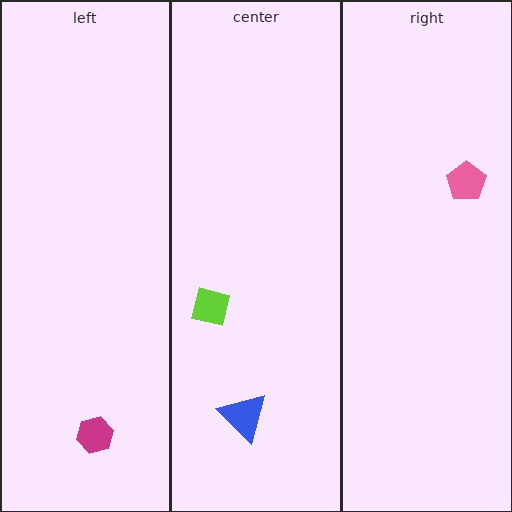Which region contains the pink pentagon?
The right region.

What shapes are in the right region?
The pink pentagon.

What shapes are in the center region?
The blue triangle, the lime square.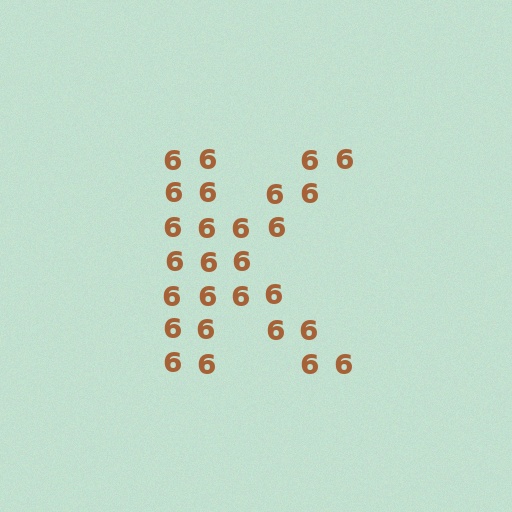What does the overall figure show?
The overall figure shows the letter K.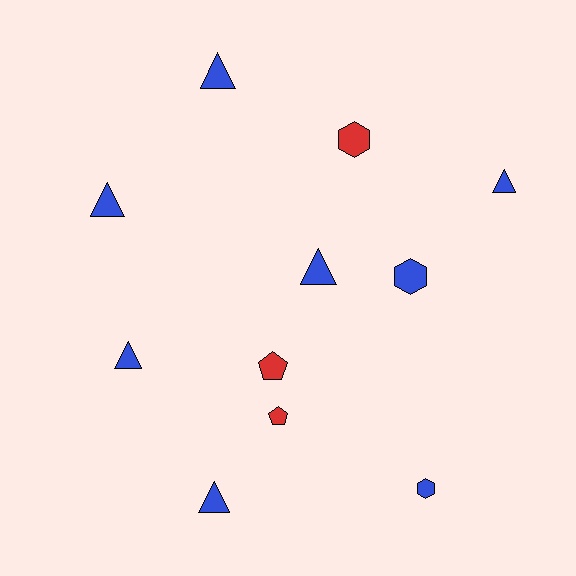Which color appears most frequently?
Blue, with 8 objects.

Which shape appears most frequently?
Triangle, with 6 objects.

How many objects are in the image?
There are 11 objects.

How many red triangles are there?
There are no red triangles.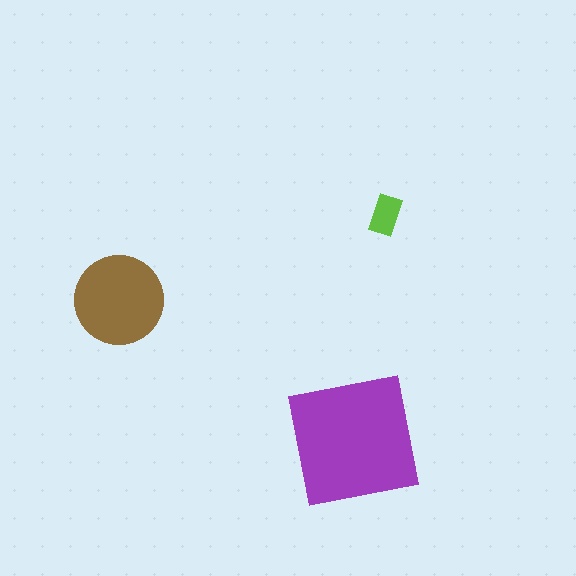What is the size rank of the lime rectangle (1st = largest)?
3rd.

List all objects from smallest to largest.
The lime rectangle, the brown circle, the purple square.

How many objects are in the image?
There are 3 objects in the image.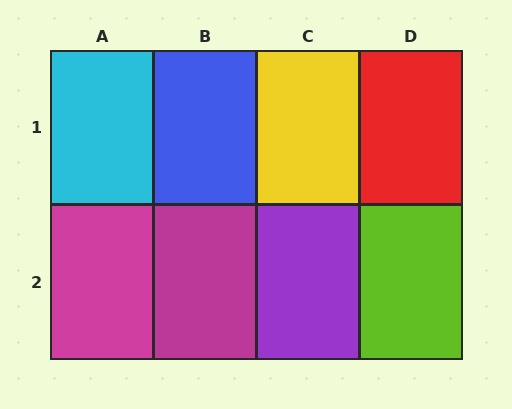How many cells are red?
1 cell is red.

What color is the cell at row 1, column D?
Red.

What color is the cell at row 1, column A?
Cyan.